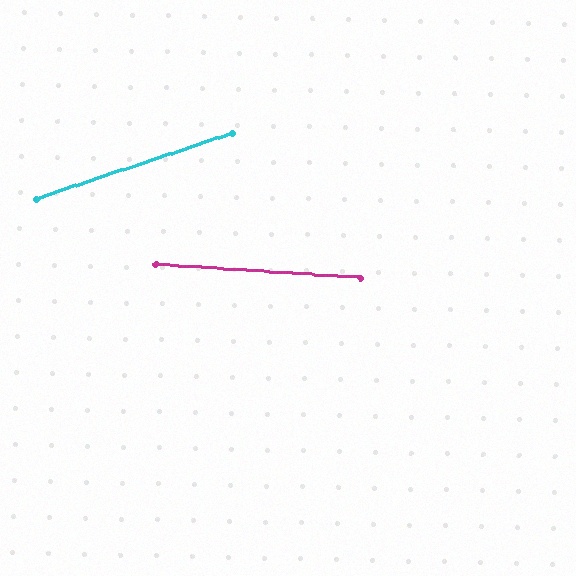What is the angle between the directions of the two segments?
Approximately 23 degrees.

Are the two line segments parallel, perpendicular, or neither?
Neither parallel nor perpendicular — they differ by about 23°.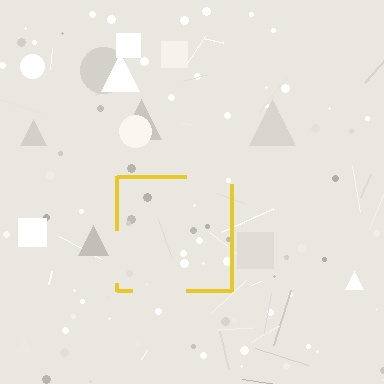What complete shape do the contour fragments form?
The contour fragments form a square.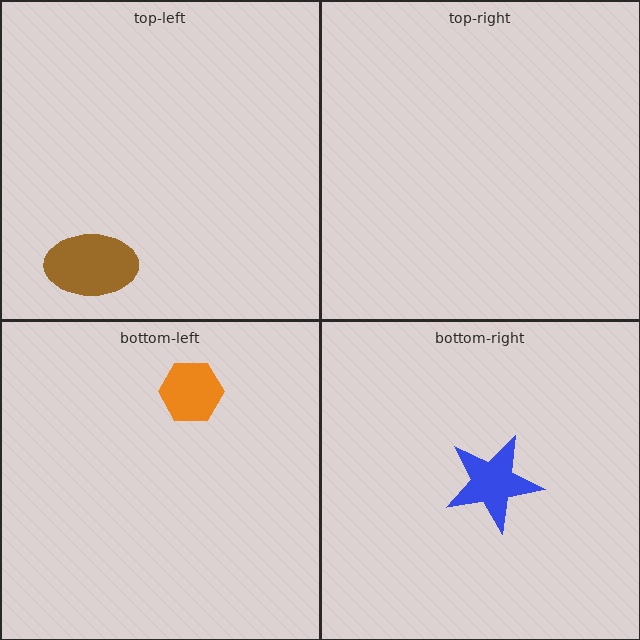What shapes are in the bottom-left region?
The orange hexagon.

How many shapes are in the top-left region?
1.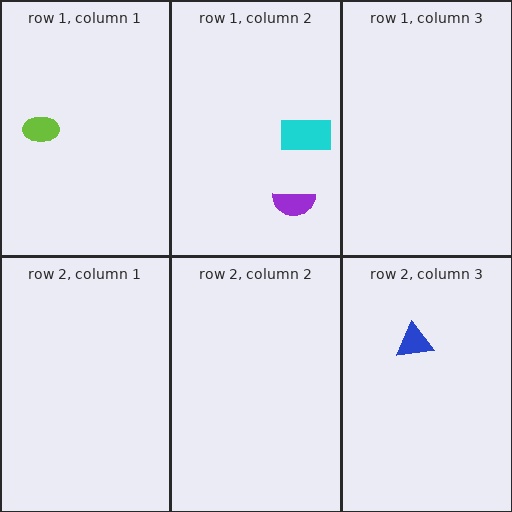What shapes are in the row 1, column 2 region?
The cyan rectangle, the purple semicircle.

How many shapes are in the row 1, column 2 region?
2.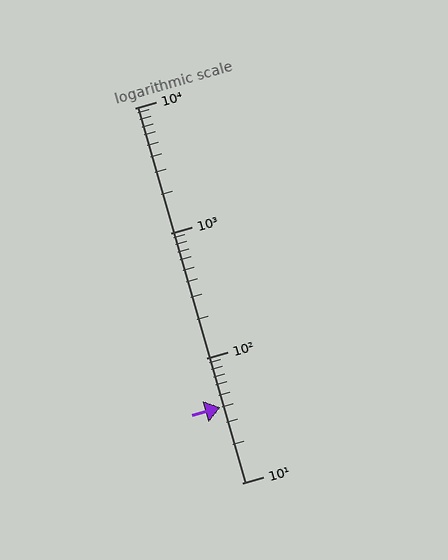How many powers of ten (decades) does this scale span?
The scale spans 3 decades, from 10 to 10000.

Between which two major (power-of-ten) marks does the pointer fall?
The pointer is between 10 and 100.